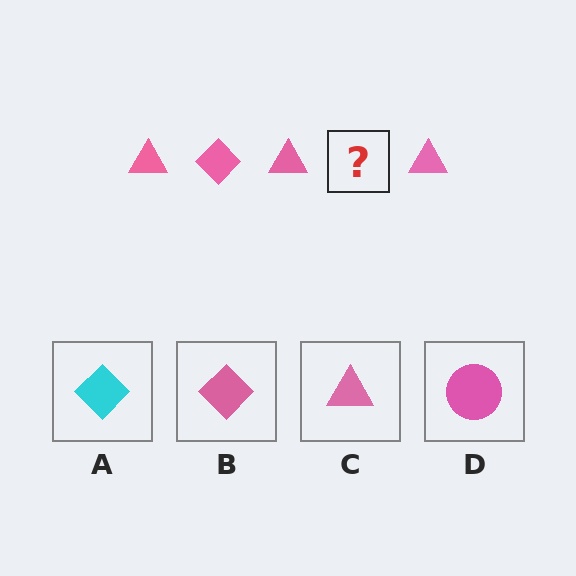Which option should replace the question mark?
Option B.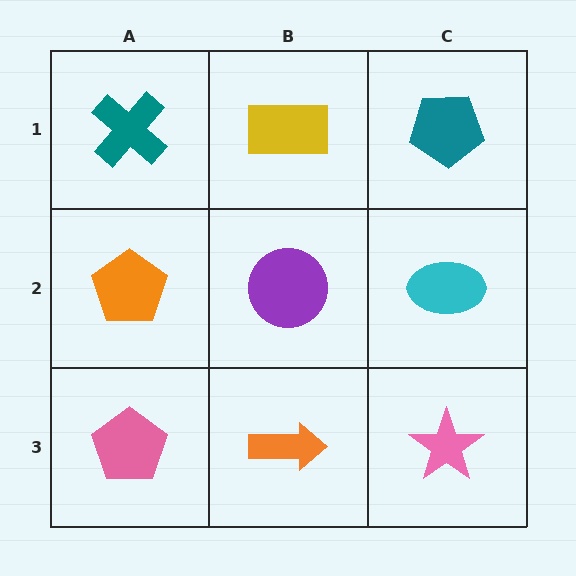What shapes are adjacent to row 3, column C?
A cyan ellipse (row 2, column C), an orange arrow (row 3, column B).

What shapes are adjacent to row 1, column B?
A purple circle (row 2, column B), a teal cross (row 1, column A), a teal pentagon (row 1, column C).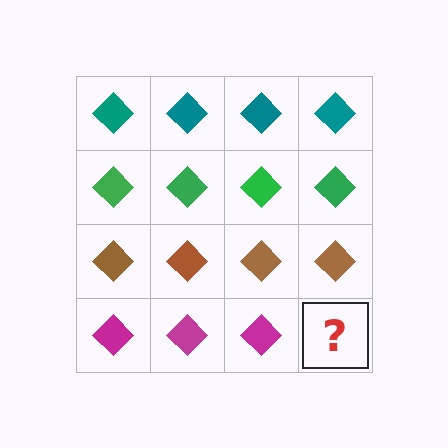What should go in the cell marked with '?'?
The missing cell should contain a magenta diamond.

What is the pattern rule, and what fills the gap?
The rule is that each row has a consistent color. The gap should be filled with a magenta diamond.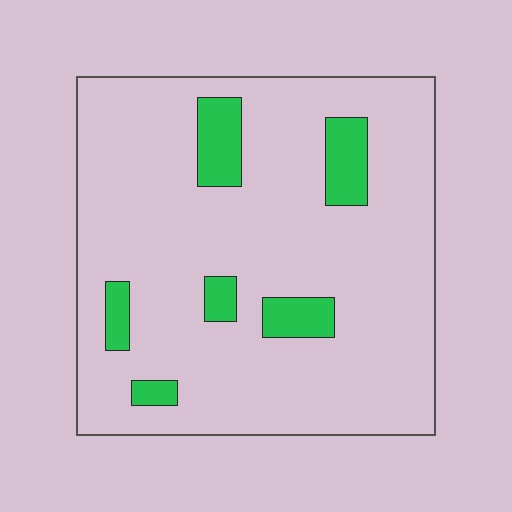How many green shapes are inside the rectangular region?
6.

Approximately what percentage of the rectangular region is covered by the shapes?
Approximately 10%.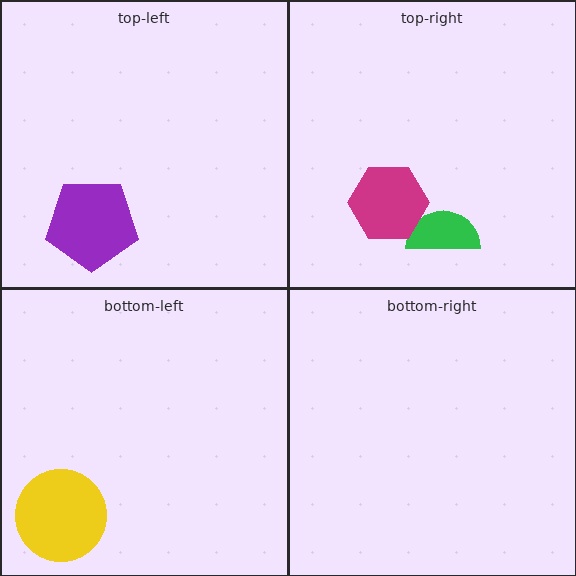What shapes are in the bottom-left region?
The yellow circle.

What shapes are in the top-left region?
The purple pentagon.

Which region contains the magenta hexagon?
The top-right region.